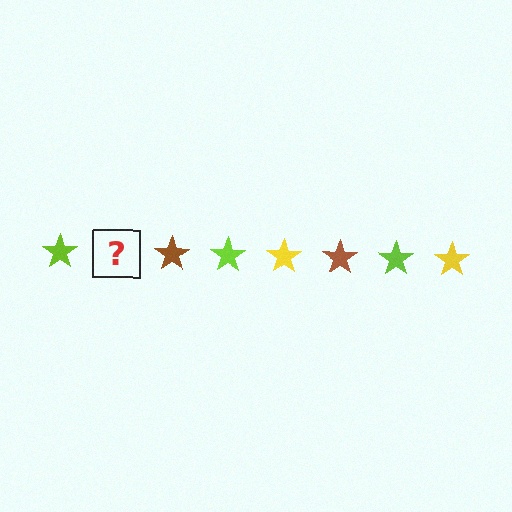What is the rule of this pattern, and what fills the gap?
The rule is that the pattern cycles through lime, yellow, brown stars. The gap should be filled with a yellow star.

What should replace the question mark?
The question mark should be replaced with a yellow star.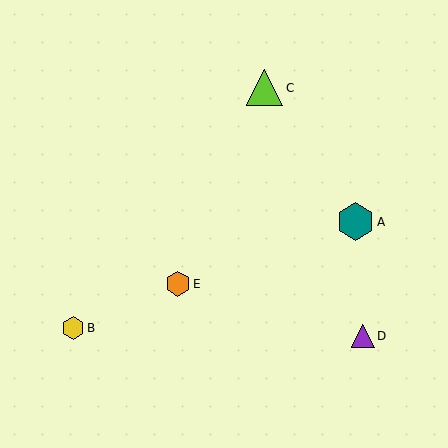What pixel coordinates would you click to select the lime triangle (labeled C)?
Click at (265, 88) to select the lime triangle C.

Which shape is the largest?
The teal hexagon (labeled A) is the largest.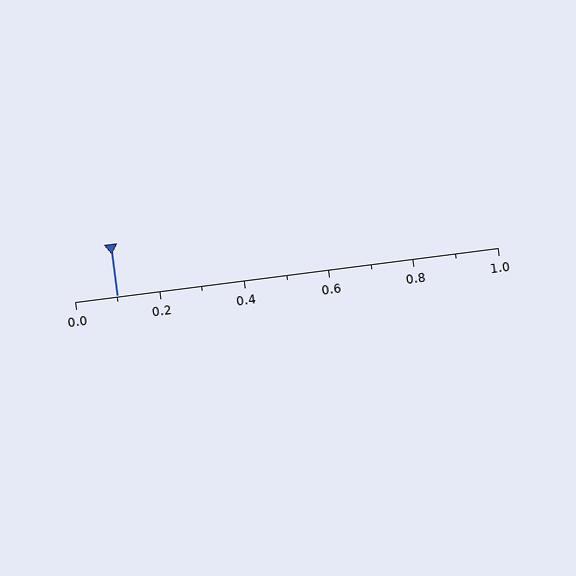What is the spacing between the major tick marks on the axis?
The major ticks are spaced 0.2 apart.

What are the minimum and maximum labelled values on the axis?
The axis runs from 0.0 to 1.0.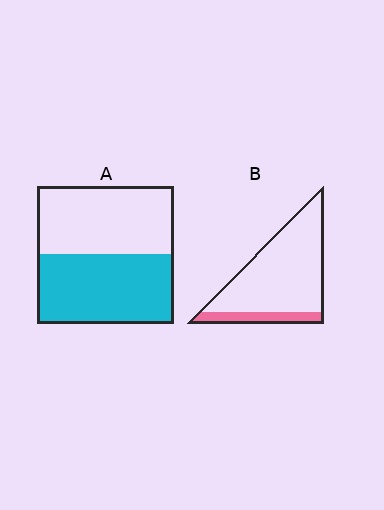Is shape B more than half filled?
No.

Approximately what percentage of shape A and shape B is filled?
A is approximately 50% and B is approximately 15%.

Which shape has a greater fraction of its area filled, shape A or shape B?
Shape A.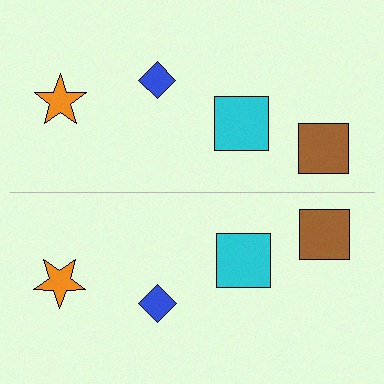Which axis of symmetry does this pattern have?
The pattern has a horizontal axis of symmetry running through the center of the image.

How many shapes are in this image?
There are 8 shapes in this image.